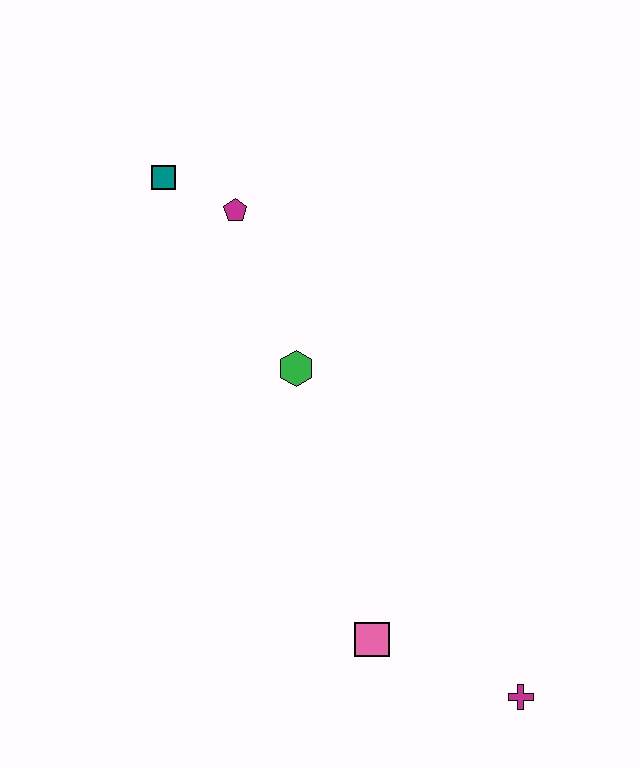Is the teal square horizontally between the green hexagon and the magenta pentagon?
No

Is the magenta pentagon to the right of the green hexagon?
No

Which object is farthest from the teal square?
The magenta cross is farthest from the teal square.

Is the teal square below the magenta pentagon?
No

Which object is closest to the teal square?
The magenta pentagon is closest to the teal square.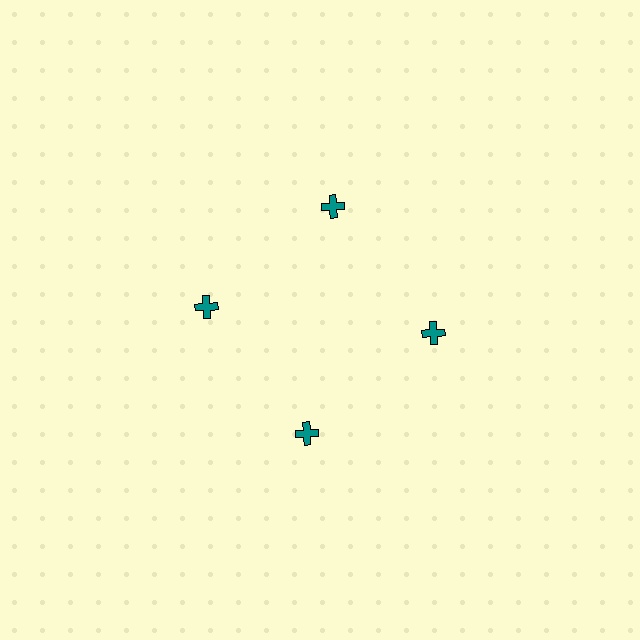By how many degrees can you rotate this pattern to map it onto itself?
The pattern maps onto itself every 90 degrees of rotation.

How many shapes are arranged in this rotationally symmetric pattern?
There are 4 shapes, arranged in 4 groups of 1.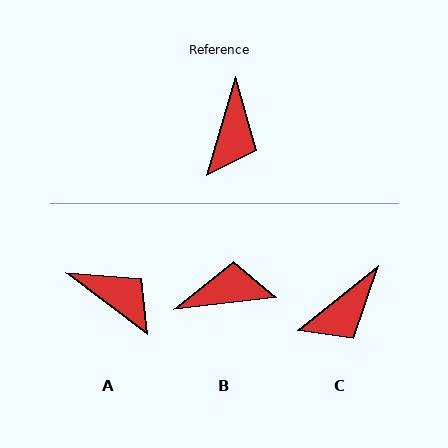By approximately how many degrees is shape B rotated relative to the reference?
Approximately 113 degrees counter-clockwise.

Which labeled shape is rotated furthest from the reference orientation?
B, about 113 degrees away.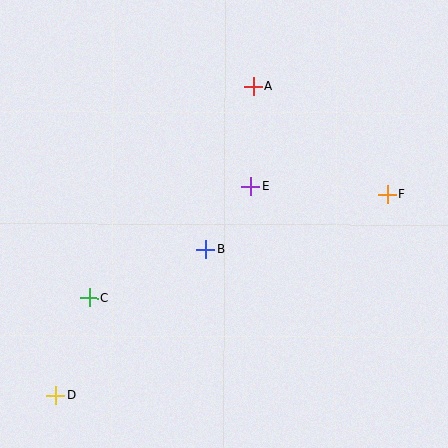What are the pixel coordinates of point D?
Point D is at (56, 396).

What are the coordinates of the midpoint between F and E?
The midpoint between F and E is at (319, 190).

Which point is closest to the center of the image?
Point B at (206, 249) is closest to the center.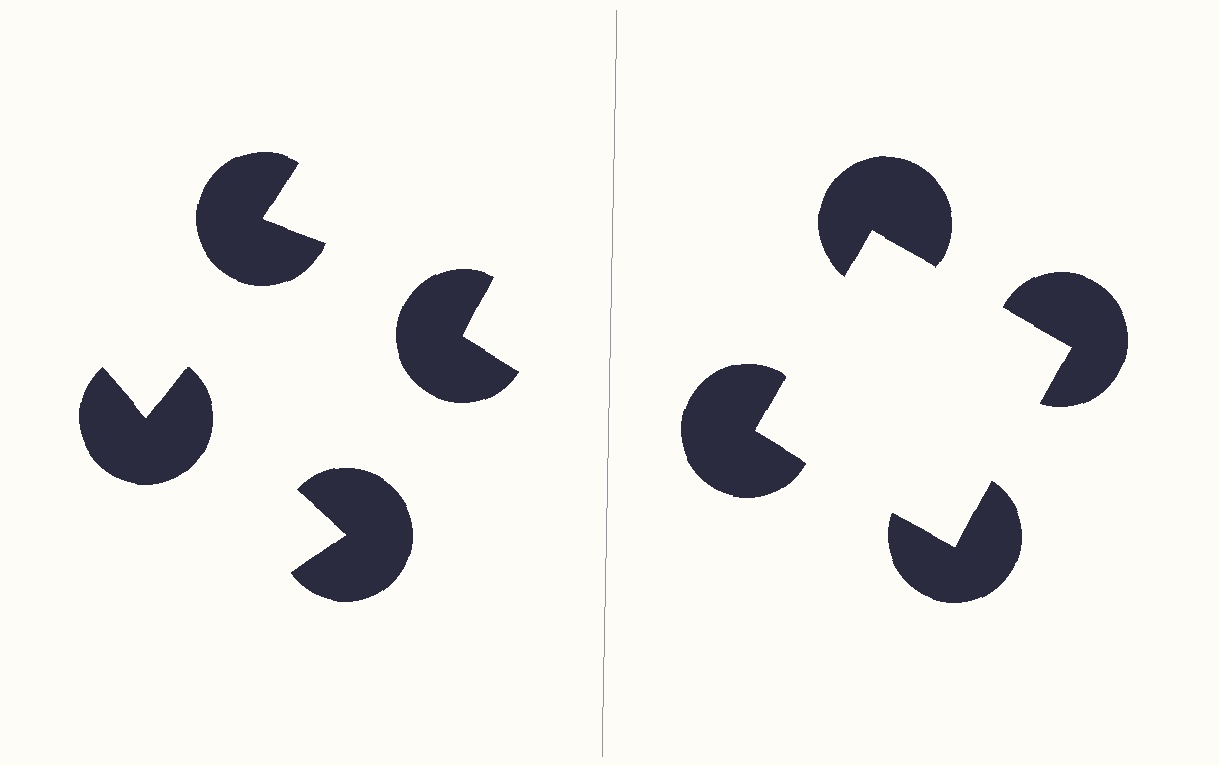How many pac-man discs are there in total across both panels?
8 — 4 on each side.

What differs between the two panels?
The pac-man discs are positioned identically on both sides; only the wedge orientations differ. On the right they align to a square; on the left they are misaligned.